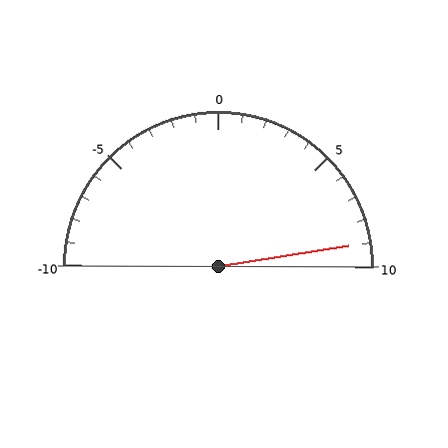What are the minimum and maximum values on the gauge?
The gauge ranges from -10 to 10.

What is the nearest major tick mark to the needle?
The nearest major tick mark is 10.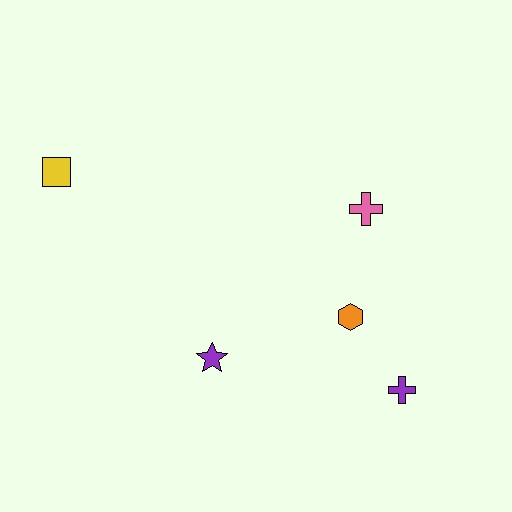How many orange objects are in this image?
There is 1 orange object.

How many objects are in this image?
There are 5 objects.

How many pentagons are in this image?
There are no pentagons.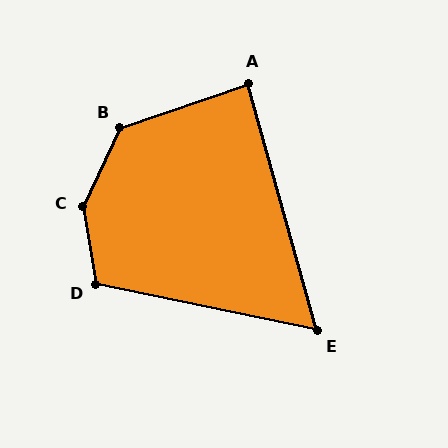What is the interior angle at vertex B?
Approximately 134 degrees (obtuse).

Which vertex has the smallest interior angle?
E, at approximately 63 degrees.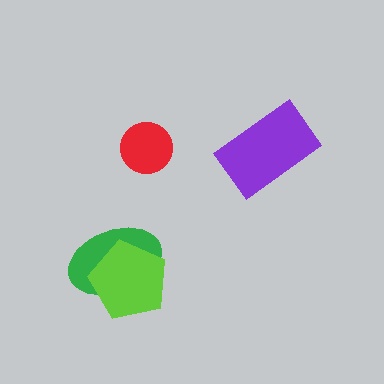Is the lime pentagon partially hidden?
No, no other shape covers it.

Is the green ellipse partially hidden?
Yes, it is partially covered by another shape.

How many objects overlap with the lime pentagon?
1 object overlaps with the lime pentagon.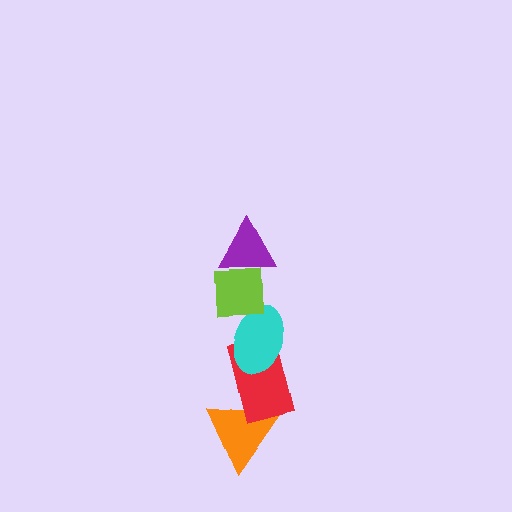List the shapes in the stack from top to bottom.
From top to bottom: the purple triangle, the lime square, the cyan ellipse, the red rectangle, the orange triangle.